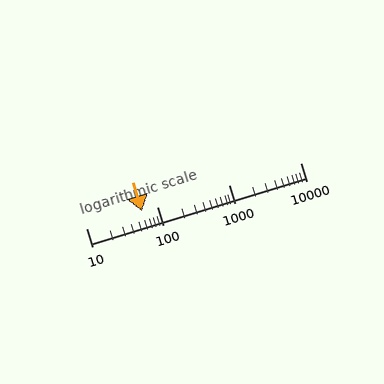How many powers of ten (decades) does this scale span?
The scale spans 3 decades, from 10 to 10000.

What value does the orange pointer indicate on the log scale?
The pointer indicates approximately 61.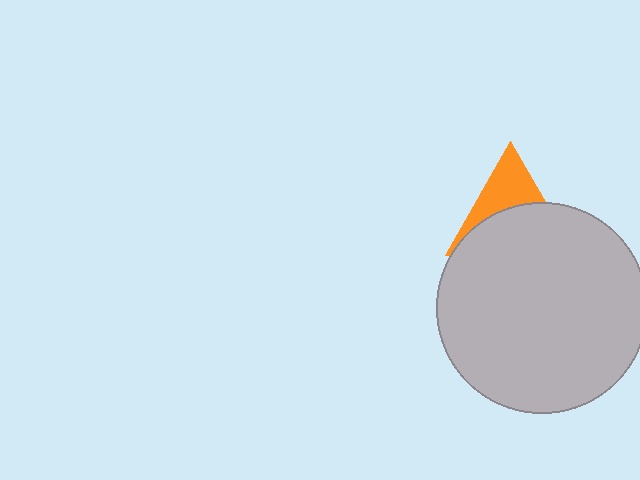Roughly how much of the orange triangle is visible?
A small part of it is visible (roughly 40%).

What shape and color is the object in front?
The object in front is a light gray circle.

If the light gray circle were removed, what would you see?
You would see the complete orange triangle.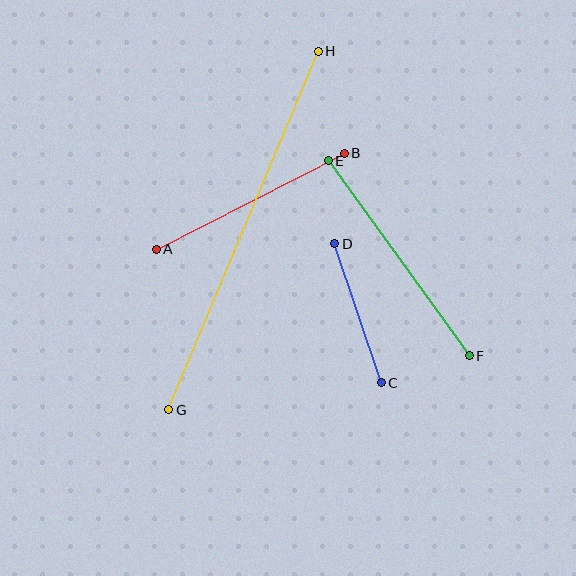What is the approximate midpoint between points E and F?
The midpoint is at approximately (399, 258) pixels.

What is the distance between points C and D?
The distance is approximately 146 pixels.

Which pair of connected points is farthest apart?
Points G and H are farthest apart.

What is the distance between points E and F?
The distance is approximately 240 pixels.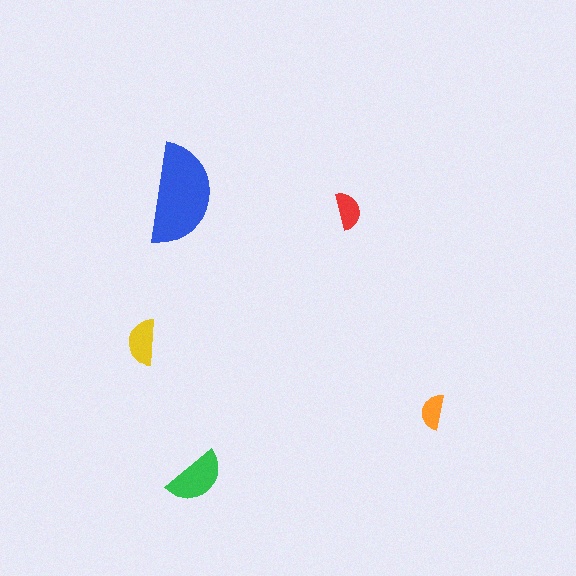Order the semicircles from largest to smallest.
the blue one, the green one, the yellow one, the red one, the orange one.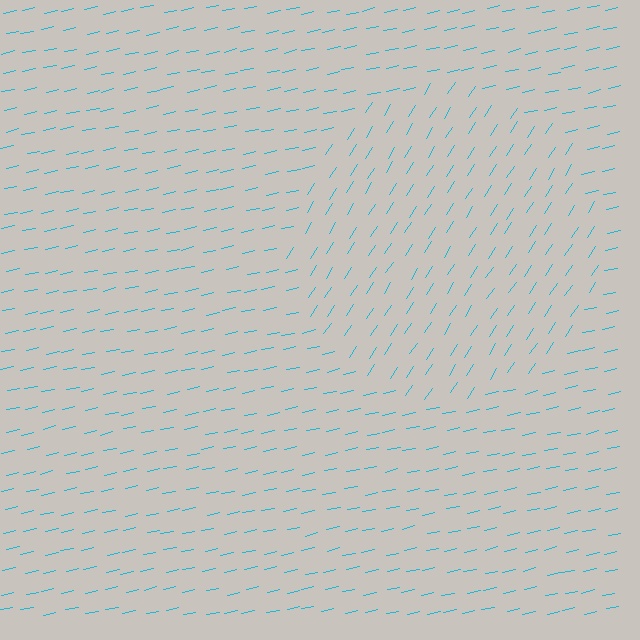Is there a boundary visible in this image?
Yes, there is a texture boundary formed by a change in line orientation.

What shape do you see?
I see a circle.